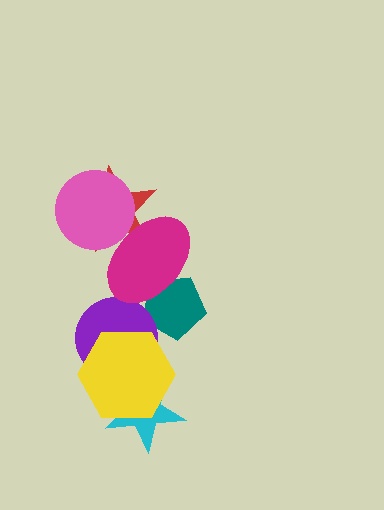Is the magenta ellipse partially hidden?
Yes, it is partially covered by another shape.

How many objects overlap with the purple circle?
2 objects overlap with the purple circle.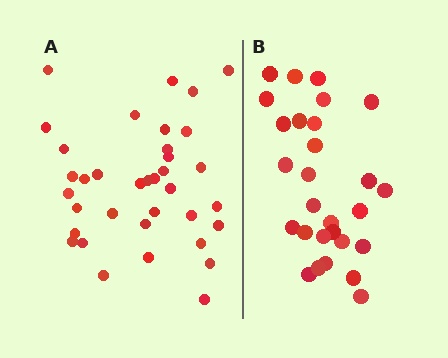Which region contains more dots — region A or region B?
Region A (the left region) has more dots.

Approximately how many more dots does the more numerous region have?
Region A has roughly 8 or so more dots than region B.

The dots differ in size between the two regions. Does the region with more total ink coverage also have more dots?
No. Region B has more total ink coverage because its dots are larger, but region A actually contains more individual dots. Total area can be misleading — the number of items is what matters here.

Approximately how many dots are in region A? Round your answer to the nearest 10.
About 40 dots. (The exact count is 36, which rounds to 40.)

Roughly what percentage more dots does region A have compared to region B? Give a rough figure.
About 30% more.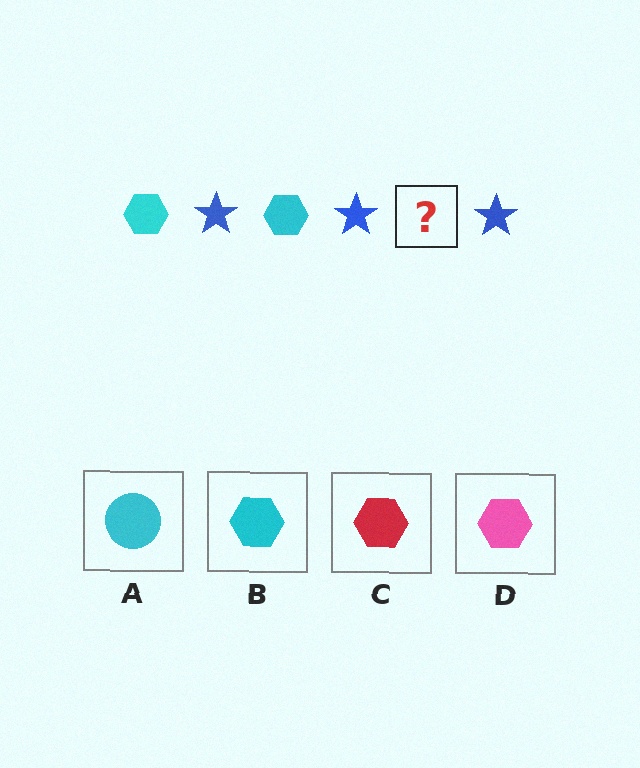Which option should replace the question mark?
Option B.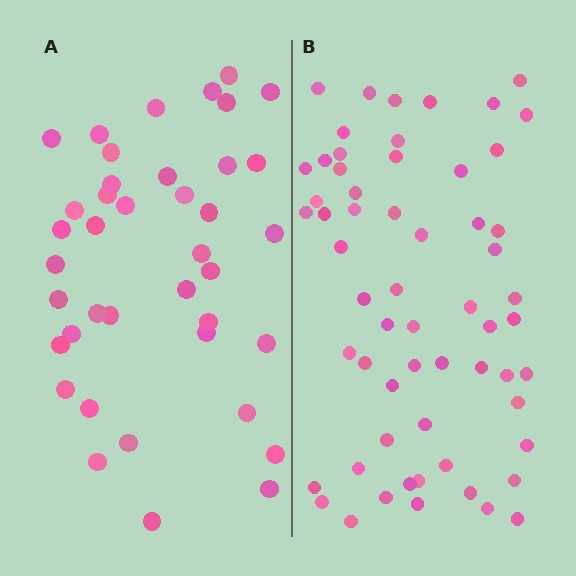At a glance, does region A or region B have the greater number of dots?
Region B (the right region) has more dots.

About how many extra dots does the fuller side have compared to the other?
Region B has approximately 20 more dots than region A.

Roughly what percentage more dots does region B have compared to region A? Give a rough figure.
About 50% more.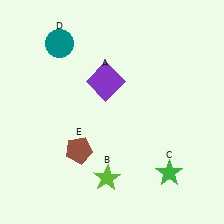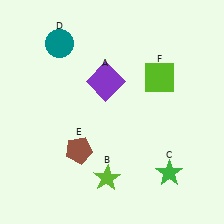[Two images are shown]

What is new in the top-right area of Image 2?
A lime square (F) was added in the top-right area of Image 2.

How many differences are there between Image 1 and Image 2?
There is 1 difference between the two images.